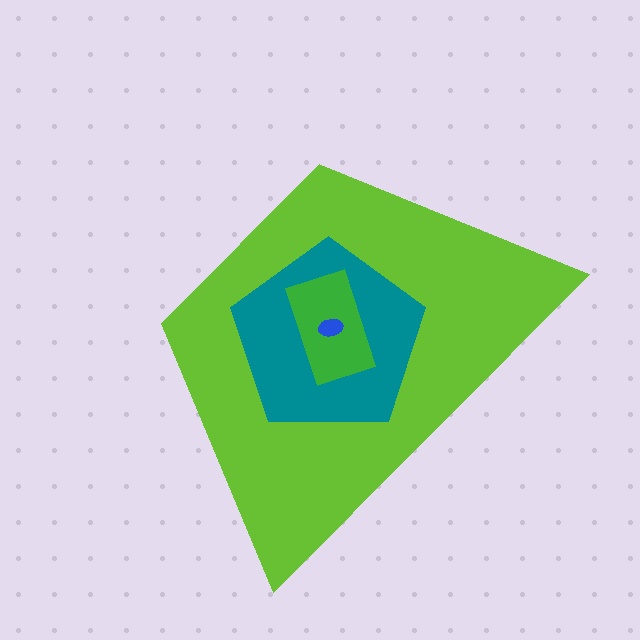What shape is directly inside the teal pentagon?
The green rectangle.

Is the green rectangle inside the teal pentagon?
Yes.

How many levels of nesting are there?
4.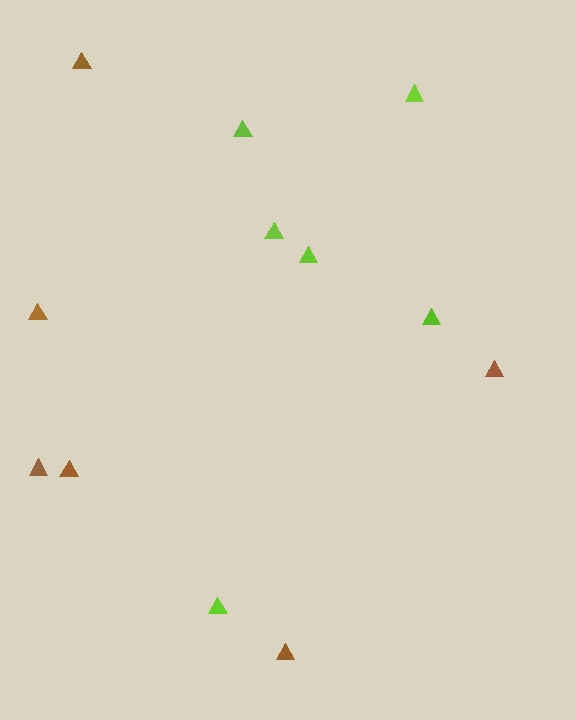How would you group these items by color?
There are 2 groups: one group of lime triangles (6) and one group of brown triangles (6).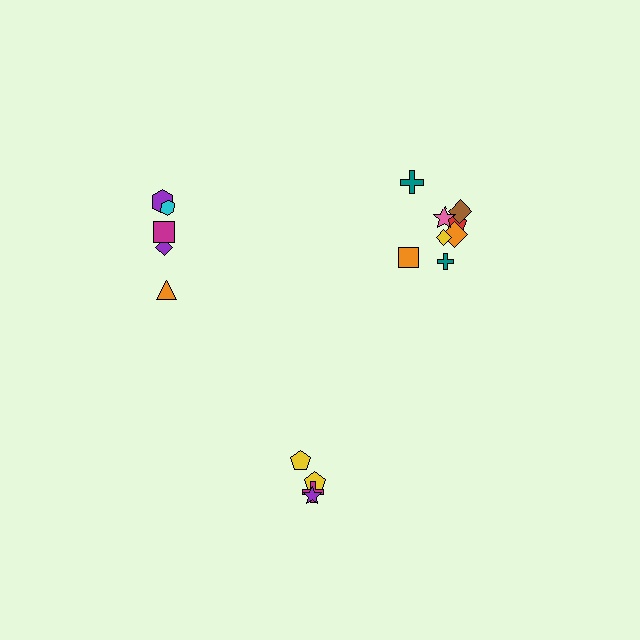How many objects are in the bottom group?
There are 4 objects.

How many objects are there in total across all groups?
There are 17 objects.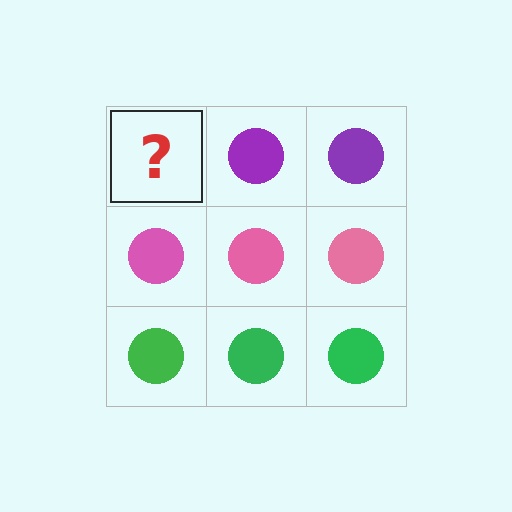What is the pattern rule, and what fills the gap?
The rule is that each row has a consistent color. The gap should be filled with a purple circle.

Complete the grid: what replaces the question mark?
The question mark should be replaced with a purple circle.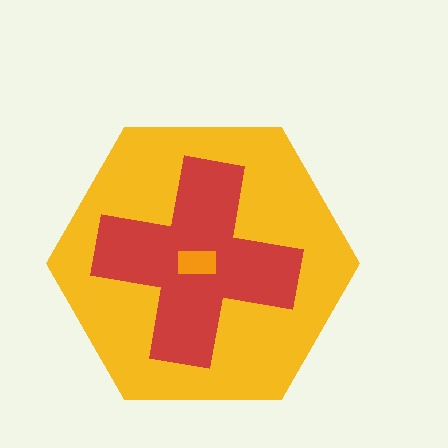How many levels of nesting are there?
3.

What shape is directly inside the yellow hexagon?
The red cross.